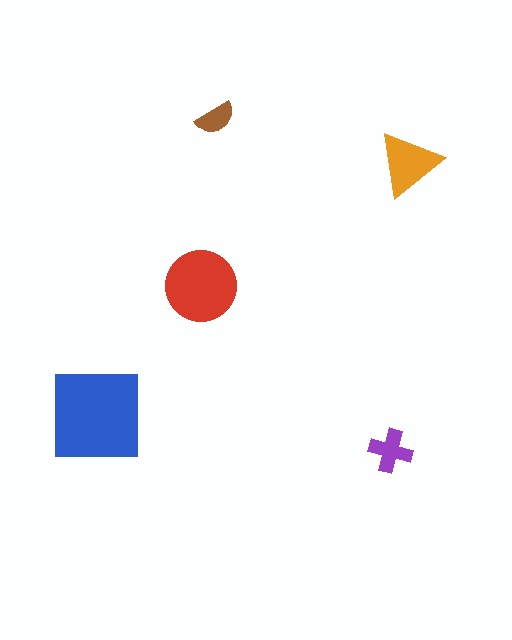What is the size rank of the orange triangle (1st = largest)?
3rd.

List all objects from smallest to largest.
The brown semicircle, the purple cross, the orange triangle, the red circle, the blue square.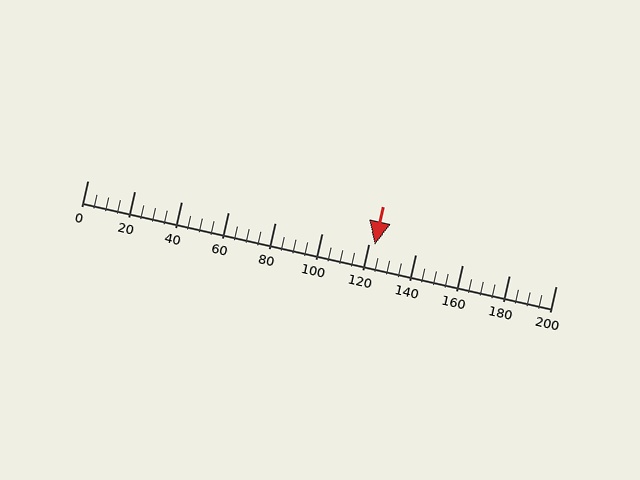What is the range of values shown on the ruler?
The ruler shows values from 0 to 200.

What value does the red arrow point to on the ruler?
The red arrow points to approximately 123.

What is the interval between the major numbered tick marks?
The major tick marks are spaced 20 units apart.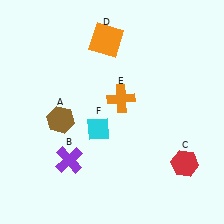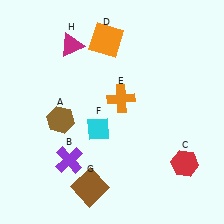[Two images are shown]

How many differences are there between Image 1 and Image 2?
There are 2 differences between the two images.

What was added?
A brown square (G), a magenta triangle (H) were added in Image 2.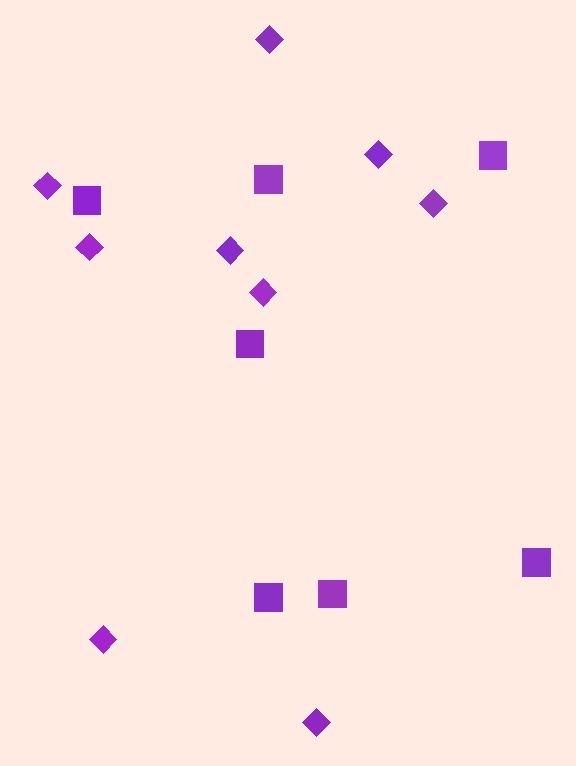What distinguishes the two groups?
There are 2 groups: one group of diamonds (9) and one group of squares (7).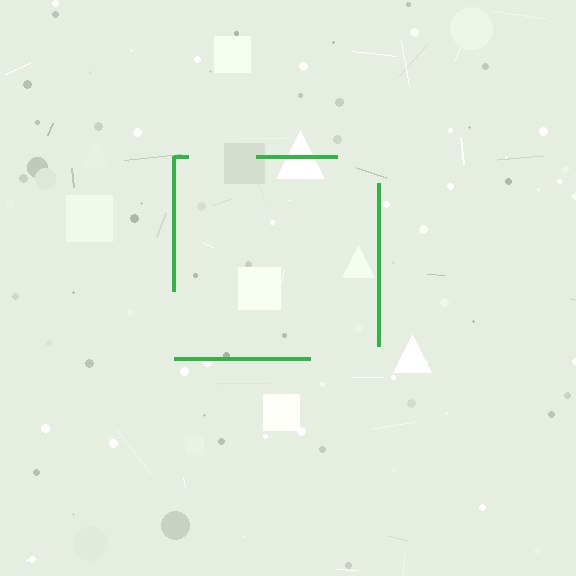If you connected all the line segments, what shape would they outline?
They would outline a square.